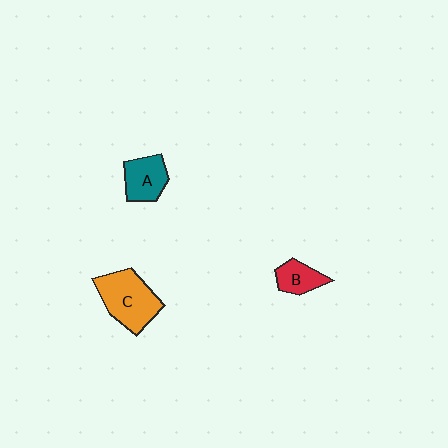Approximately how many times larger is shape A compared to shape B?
Approximately 1.3 times.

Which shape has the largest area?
Shape C (orange).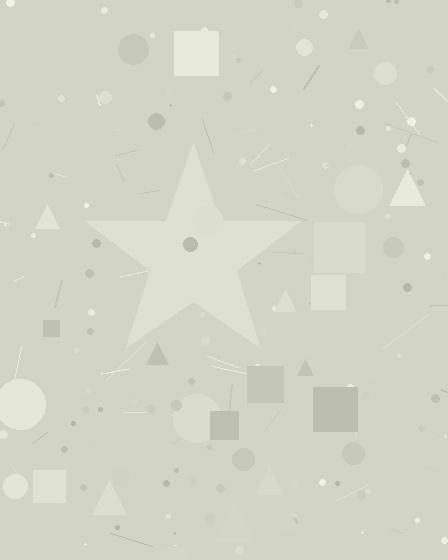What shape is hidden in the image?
A star is hidden in the image.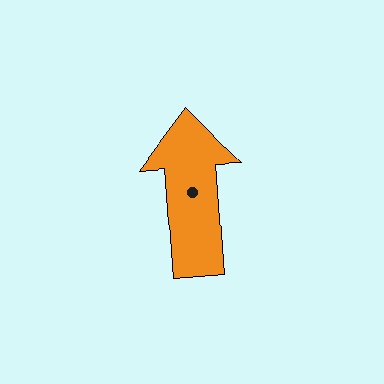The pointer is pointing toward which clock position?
Roughly 12 o'clock.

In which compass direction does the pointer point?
North.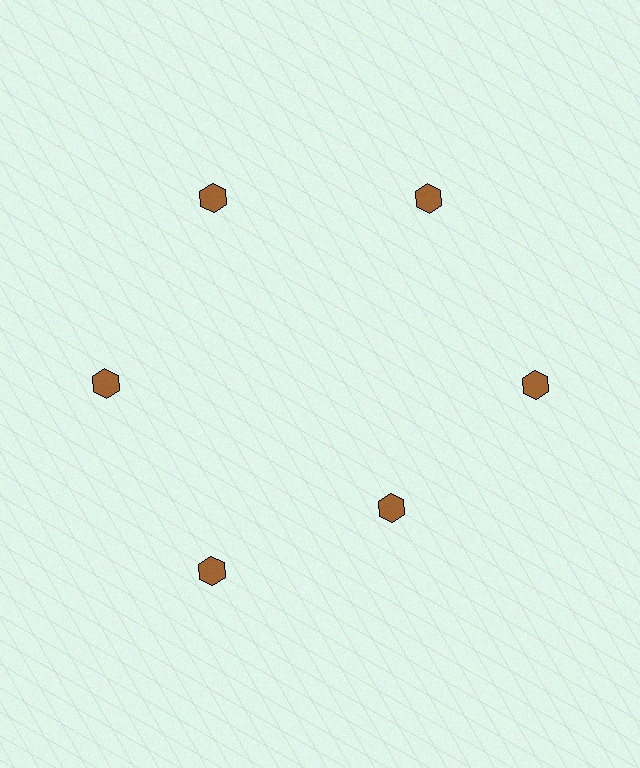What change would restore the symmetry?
The symmetry would be restored by moving it outward, back onto the ring so that all 6 hexagons sit at equal angles and equal distance from the center.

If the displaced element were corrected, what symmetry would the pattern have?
It would have 6-fold rotational symmetry — the pattern would map onto itself every 60 degrees.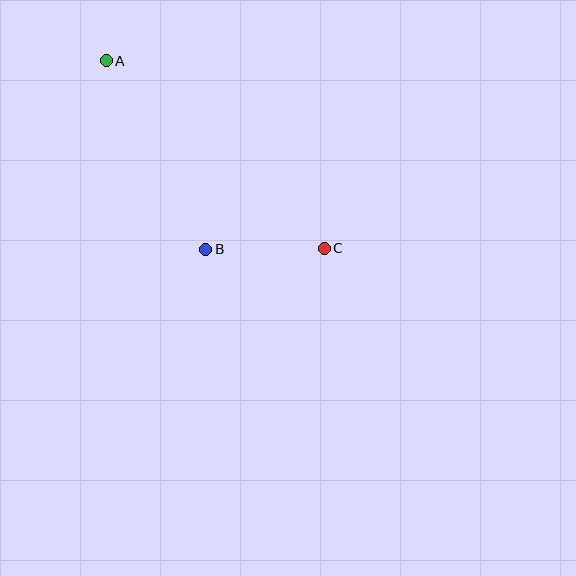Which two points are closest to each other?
Points B and C are closest to each other.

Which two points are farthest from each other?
Points A and C are farthest from each other.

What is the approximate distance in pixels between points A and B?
The distance between A and B is approximately 213 pixels.